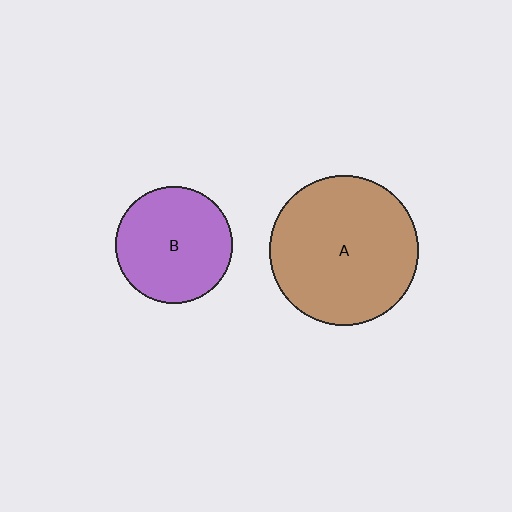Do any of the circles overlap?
No, none of the circles overlap.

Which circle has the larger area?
Circle A (brown).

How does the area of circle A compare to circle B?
Approximately 1.6 times.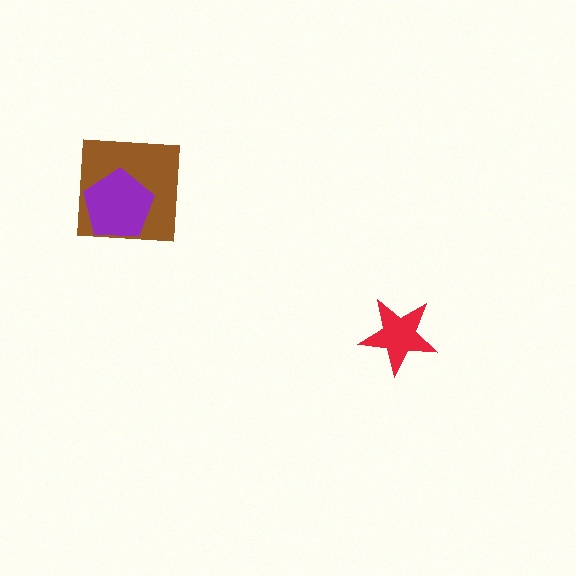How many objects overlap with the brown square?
1 object overlaps with the brown square.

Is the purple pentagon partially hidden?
No, no other shape covers it.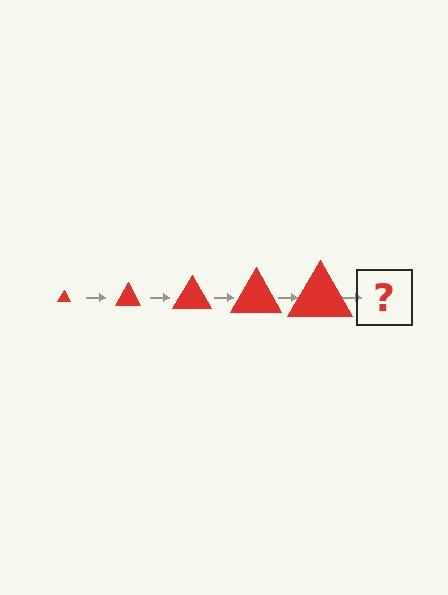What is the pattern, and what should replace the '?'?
The pattern is that the triangle gets progressively larger each step. The '?' should be a red triangle, larger than the previous one.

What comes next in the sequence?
The next element should be a red triangle, larger than the previous one.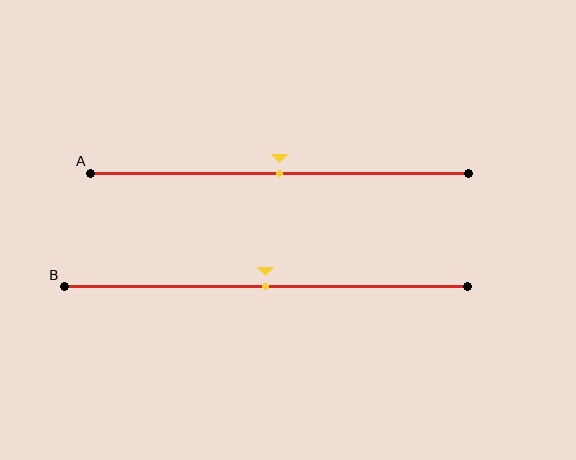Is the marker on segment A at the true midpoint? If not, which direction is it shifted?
Yes, the marker on segment A is at the true midpoint.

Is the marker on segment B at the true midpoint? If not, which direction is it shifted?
Yes, the marker on segment B is at the true midpoint.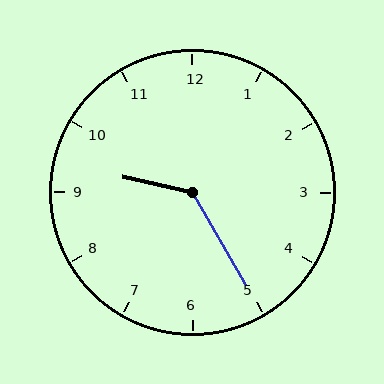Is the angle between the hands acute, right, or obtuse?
It is obtuse.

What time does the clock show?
9:25.